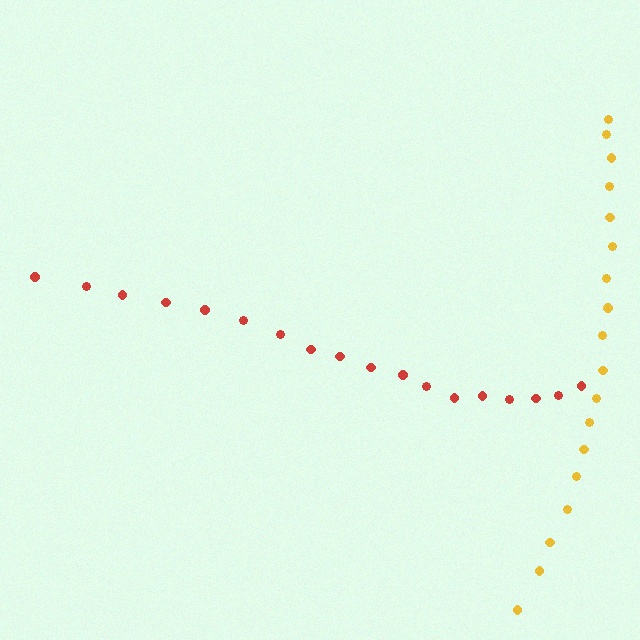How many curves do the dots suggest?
There are 2 distinct paths.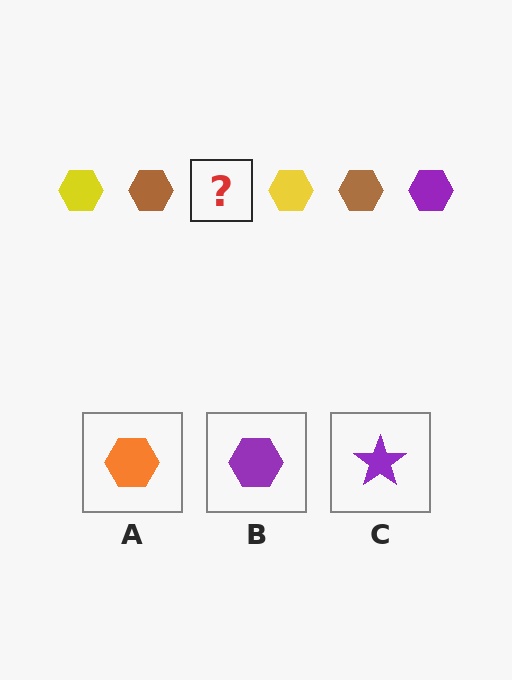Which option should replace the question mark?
Option B.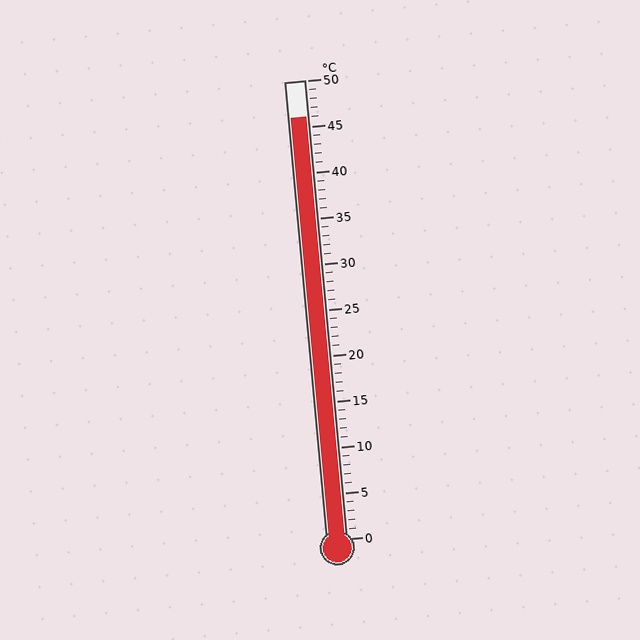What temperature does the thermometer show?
The thermometer shows approximately 46°C.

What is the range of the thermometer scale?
The thermometer scale ranges from 0°C to 50°C.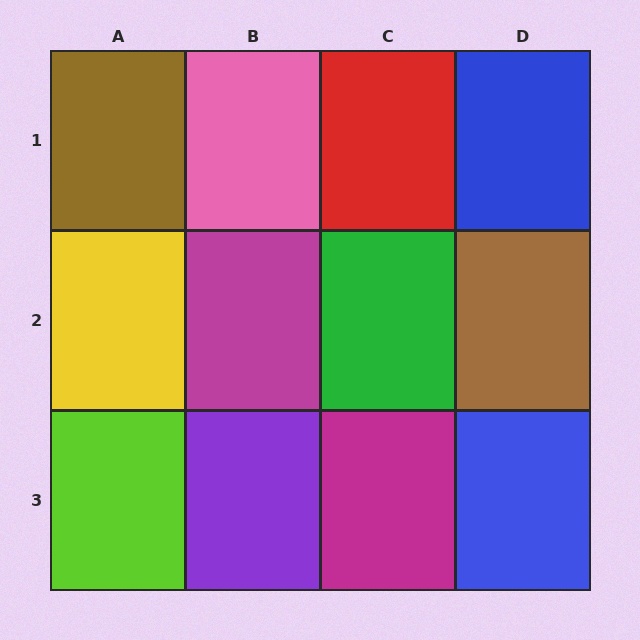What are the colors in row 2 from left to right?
Yellow, magenta, green, brown.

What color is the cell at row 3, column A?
Lime.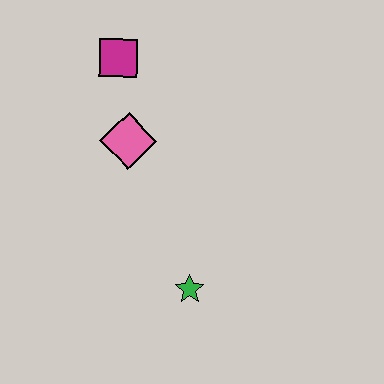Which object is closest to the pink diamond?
The magenta square is closest to the pink diamond.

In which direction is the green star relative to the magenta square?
The green star is below the magenta square.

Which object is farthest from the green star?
The magenta square is farthest from the green star.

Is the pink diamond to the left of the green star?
Yes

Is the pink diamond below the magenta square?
Yes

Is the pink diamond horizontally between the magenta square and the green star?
Yes